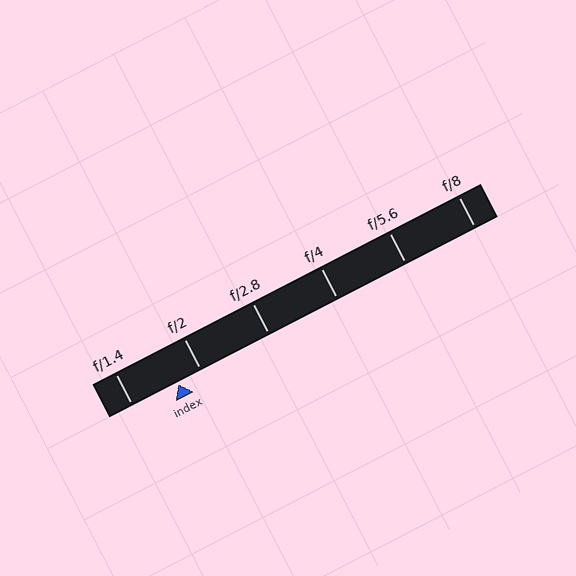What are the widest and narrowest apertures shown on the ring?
The widest aperture shown is f/1.4 and the narrowest is f/8.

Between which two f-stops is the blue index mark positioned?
The index mark is between f/1.4 and f/2.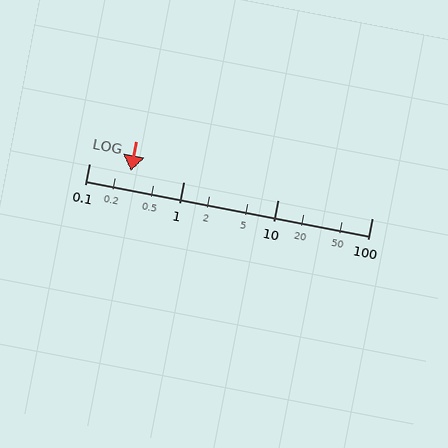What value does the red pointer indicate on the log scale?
The pointer indicates approximately 0.28.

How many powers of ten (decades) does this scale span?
The scale spans 3 decades, from 0.1 to 100.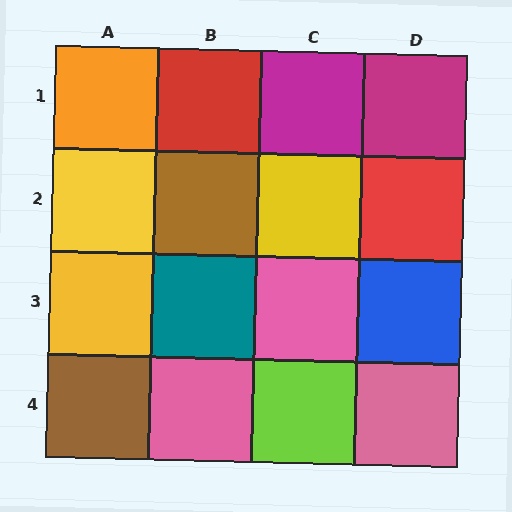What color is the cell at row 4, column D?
Pink.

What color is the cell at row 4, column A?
Brown.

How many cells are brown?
2 cells are brown.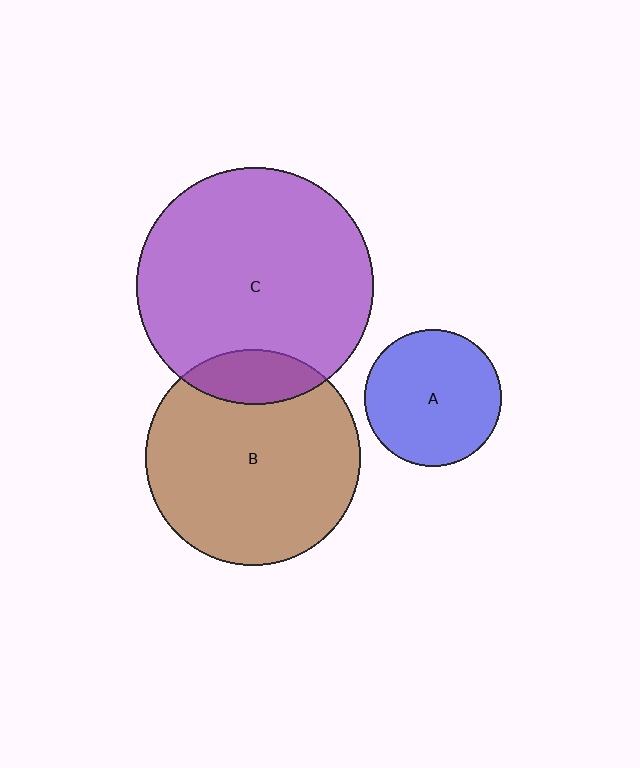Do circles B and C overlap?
Yes.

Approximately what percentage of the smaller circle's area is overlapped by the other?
Approximately 15%.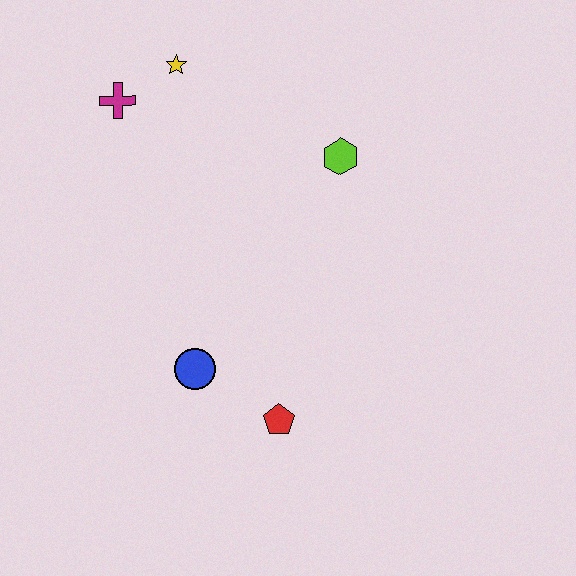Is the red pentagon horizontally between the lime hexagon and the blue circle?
Yes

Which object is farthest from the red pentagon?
The yellow star is farthest from the red pentagon.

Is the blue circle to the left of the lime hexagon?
Yes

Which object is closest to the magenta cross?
The yellow star is closest to the magenta cross.